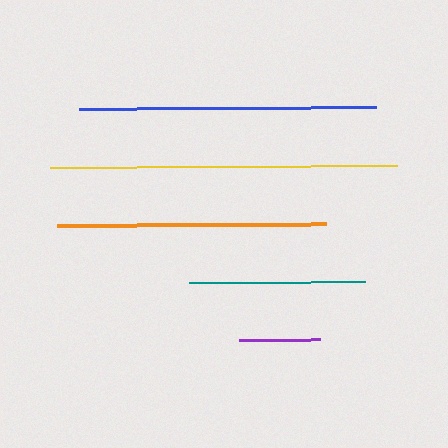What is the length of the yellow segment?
The yellow segment is approximately 347 pixels long.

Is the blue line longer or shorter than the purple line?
The blue line is longer than the purple line.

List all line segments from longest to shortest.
From longest to shortest: yellow, blue, orange, teal, purple.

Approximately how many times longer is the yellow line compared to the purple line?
The yellow line is approximately 4.2 times the length of the purple line.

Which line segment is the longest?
The yellow line is the longest at approximately 347 pixels.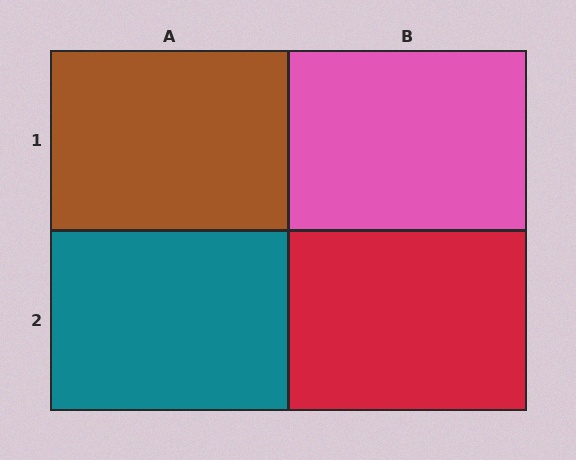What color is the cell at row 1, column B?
Pink.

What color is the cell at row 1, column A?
Brown.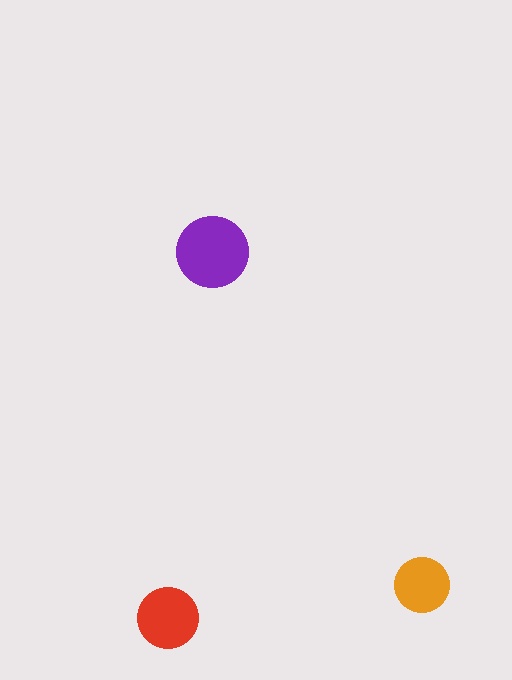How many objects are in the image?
There are 3 objects in the image.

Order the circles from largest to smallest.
the purple one, the red one, the orange one.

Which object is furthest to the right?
The orange circle is rightmost.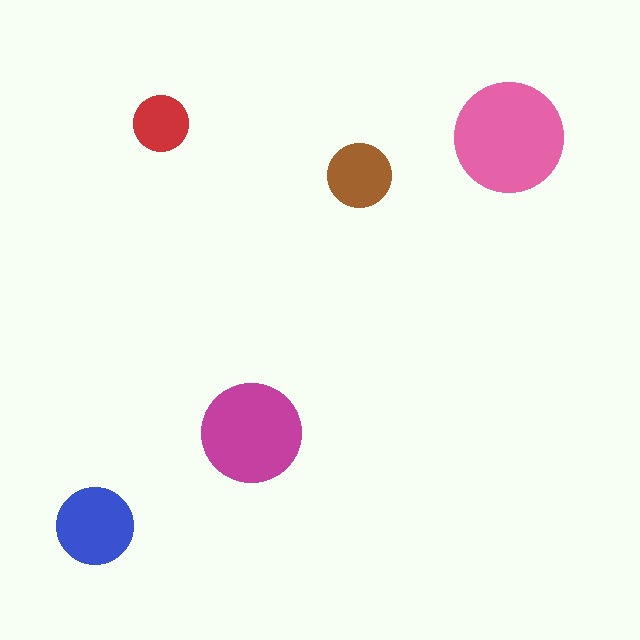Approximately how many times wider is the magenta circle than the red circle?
About 2 times wider.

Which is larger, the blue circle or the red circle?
The blue one.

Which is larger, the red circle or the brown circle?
The brown one.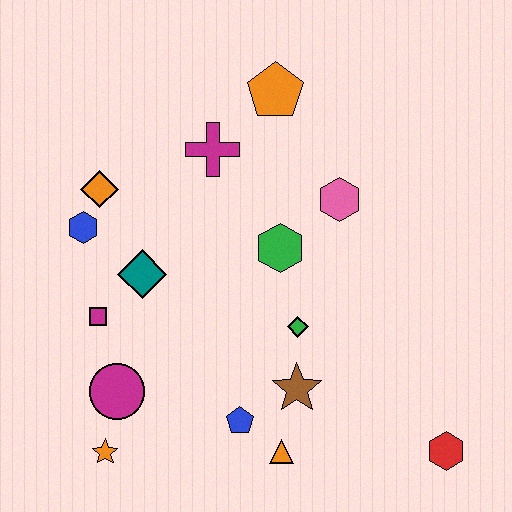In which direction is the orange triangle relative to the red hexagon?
The orange triangle is to the left of the red hexagon.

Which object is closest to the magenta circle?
The orange star is closest to the magenta circle.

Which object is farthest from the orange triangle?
The orange pentagon is farthest from the orange triangle.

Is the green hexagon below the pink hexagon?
Yes